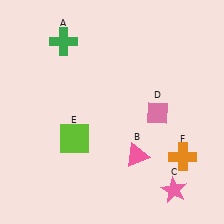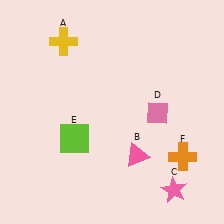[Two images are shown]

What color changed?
The cross (A) changed from green in Image 1 to yellow in Image 2.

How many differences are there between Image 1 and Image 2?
There is 1 difference between the two images.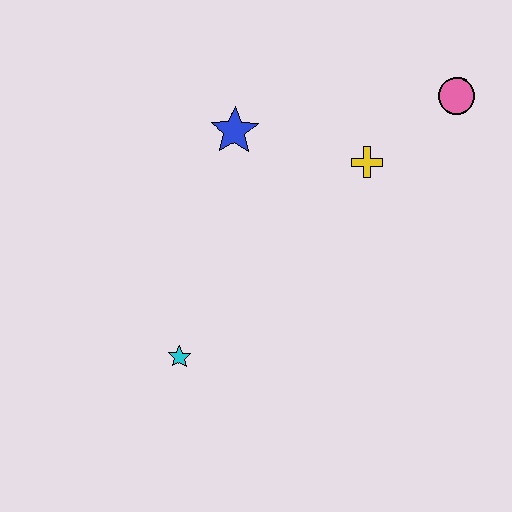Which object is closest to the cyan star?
The blue star is closest to the cyan star.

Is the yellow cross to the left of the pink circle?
Yes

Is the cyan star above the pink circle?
No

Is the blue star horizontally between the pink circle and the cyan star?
Yes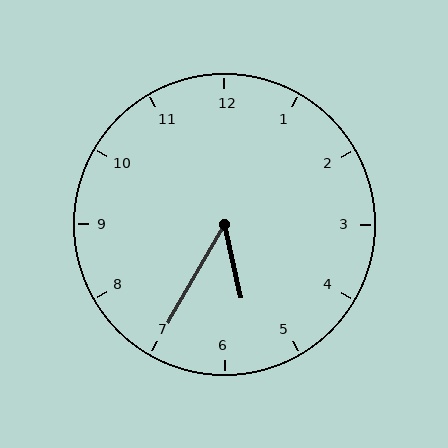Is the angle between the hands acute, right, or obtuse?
It is acute.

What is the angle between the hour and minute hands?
Approximately 42 degrees.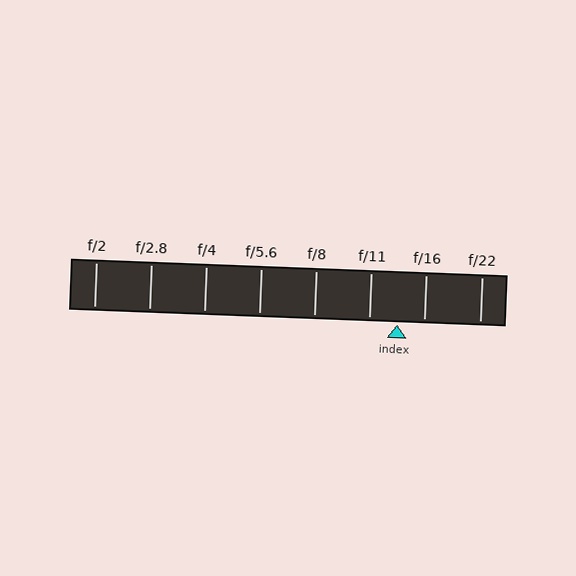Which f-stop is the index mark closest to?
The index mark is closest to f/16.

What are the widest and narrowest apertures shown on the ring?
The widest aperture shown is f/2 and the narrowest is f/22.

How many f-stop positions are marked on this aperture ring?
There are 8 f-stop positions marked.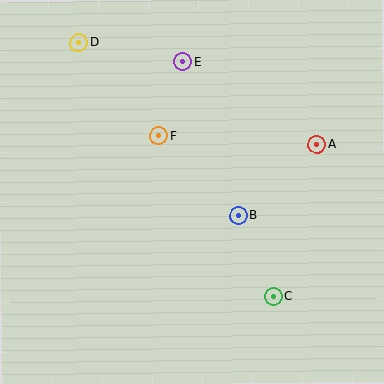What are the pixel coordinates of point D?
Point D is at (79, 43).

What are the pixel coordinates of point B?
Point B is at (239, 216).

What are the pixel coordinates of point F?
Point F is at (159, 136).